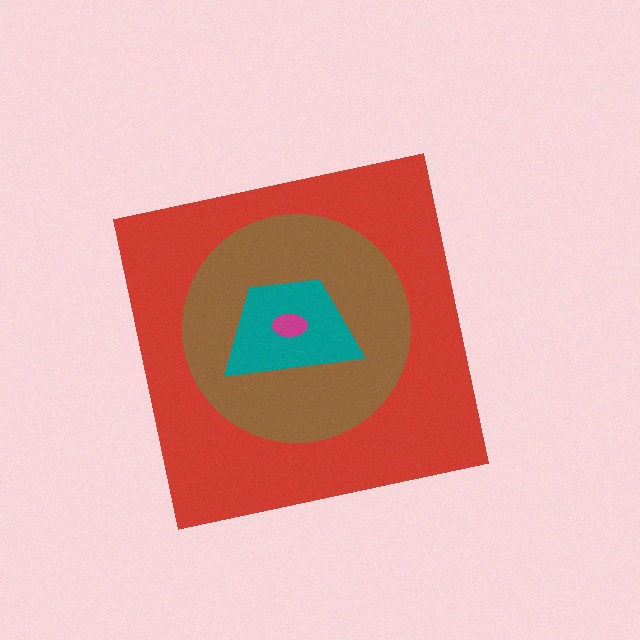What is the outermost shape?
The red square.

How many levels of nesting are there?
4.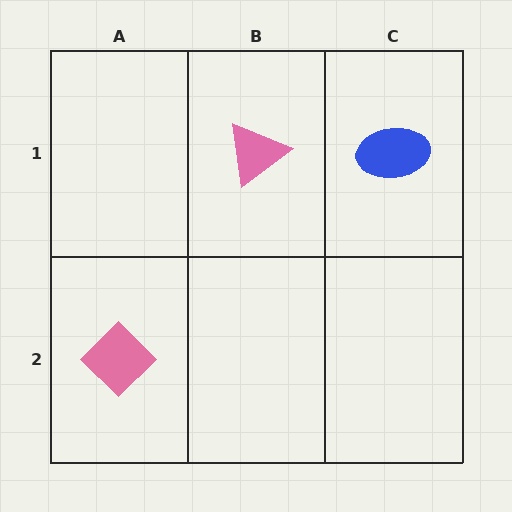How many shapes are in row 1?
2 shapes.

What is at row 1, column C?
A blue ellipse.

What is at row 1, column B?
A pink triangle.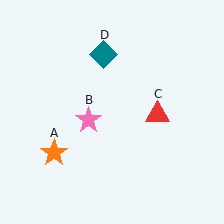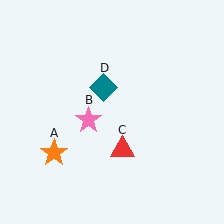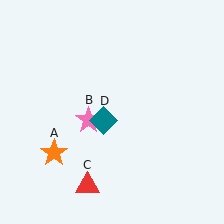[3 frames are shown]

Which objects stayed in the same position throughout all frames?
Orange star (object A) and pink star (object B) remained stationary.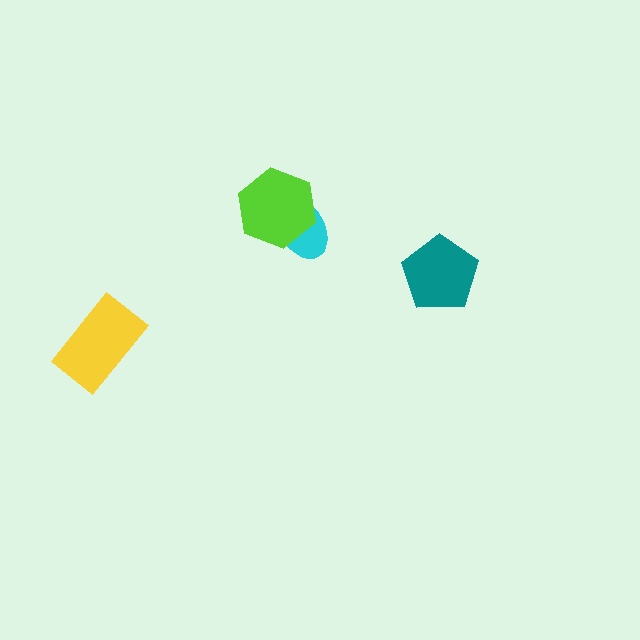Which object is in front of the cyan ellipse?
The lime hexagon is in front of the cyan ellipse.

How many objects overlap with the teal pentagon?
0 objects overlap with the teal pentagon.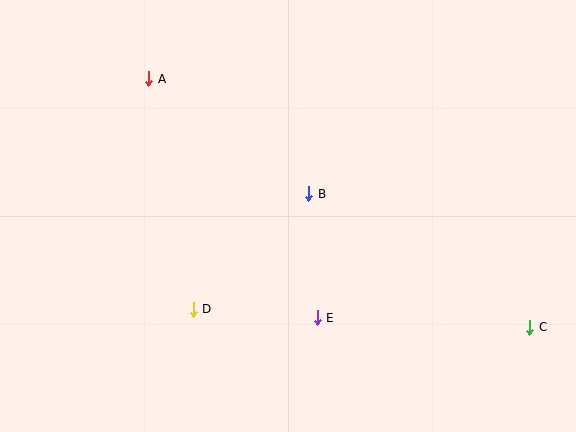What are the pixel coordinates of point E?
Point E is at (317, 318).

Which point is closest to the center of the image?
Point B at (309, 194) is closest to the center.